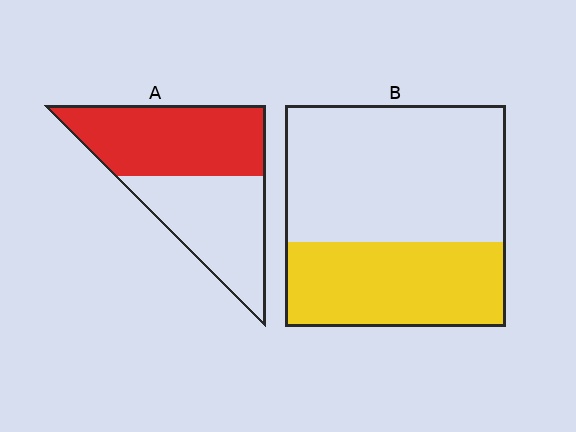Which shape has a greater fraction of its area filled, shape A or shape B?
Shape A.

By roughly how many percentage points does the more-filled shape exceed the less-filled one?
By roughly 15 percentage points (A over B).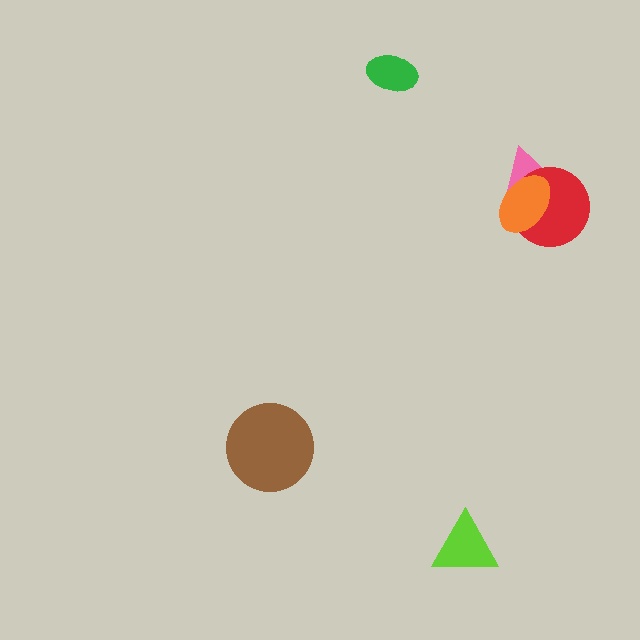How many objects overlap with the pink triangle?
2 objects overlap with the pink triangle.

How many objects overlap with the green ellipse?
0 objects overlap with the green ellipse.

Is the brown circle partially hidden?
No, no other shape covers it.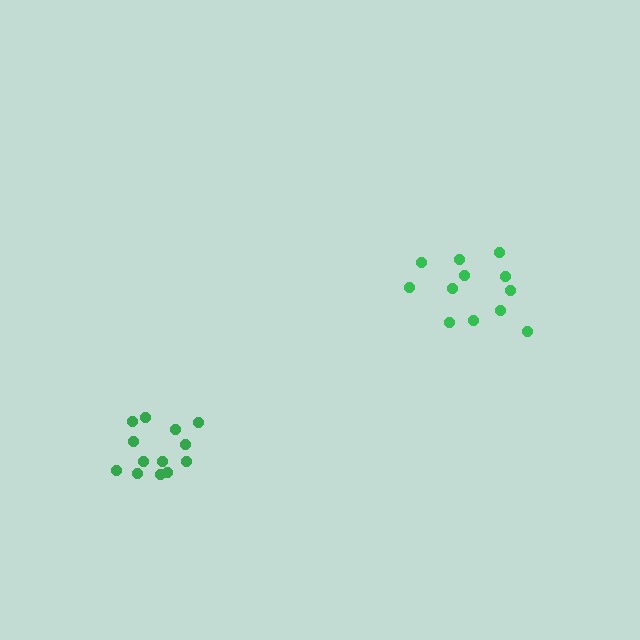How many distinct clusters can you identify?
There are 2 distinct clusters.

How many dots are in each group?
Group 1: 12 dots, Group 2: 13 dots (25 total).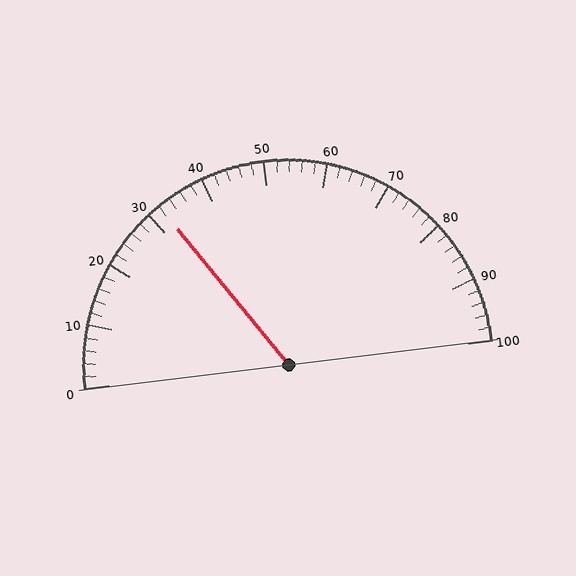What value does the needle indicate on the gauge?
The needle indicates approximately 32.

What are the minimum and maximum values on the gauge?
The gauge ranges from 0 to 100.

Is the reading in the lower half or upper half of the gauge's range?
The reading is in the lower half of the range (0 to 100).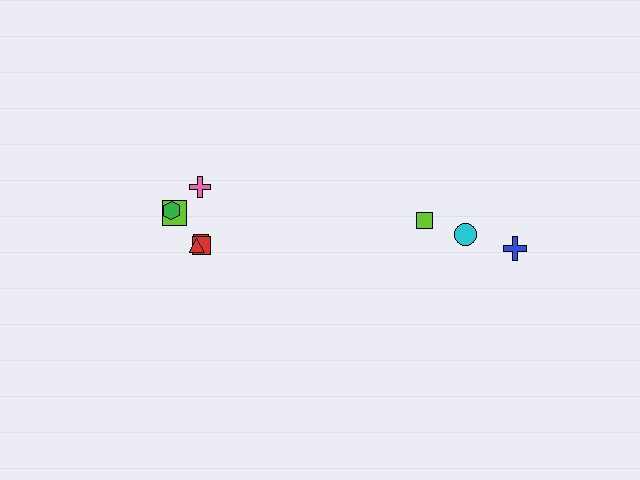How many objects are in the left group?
There are 6 objects.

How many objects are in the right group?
There are 3 objects.